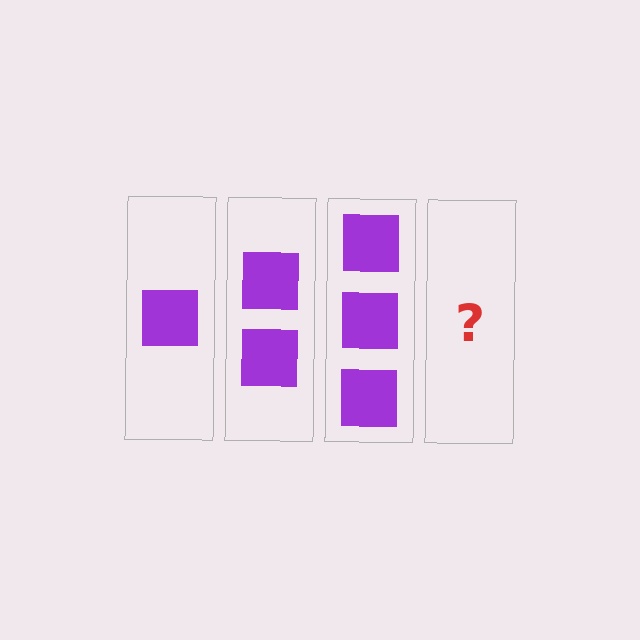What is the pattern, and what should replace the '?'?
The pattern is that each step adds one more square. The '?' should be 4 squares.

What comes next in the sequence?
The next element should be 4 squares.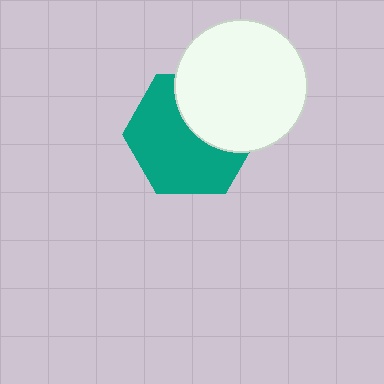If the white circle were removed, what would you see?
You would see the complete teal hexagon.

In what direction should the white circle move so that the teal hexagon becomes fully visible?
The white circle should move toward the upper-right. That is the shortest direction to clear the overlap and leave the teal hexagon fully visible.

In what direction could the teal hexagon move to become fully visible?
The teal hexagon could move toward the lower-left. That would shift it out from behind the white circle entirely.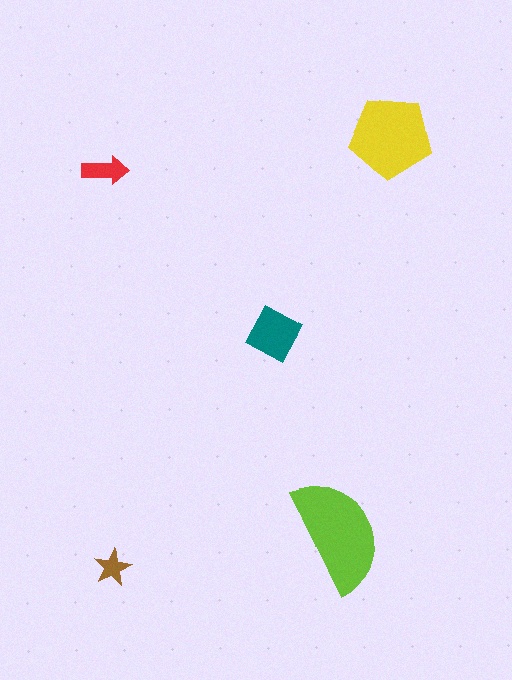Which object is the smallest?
The brown star.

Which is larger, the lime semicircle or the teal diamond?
The lime semicircle.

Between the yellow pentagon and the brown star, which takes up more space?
The yellow pentagon.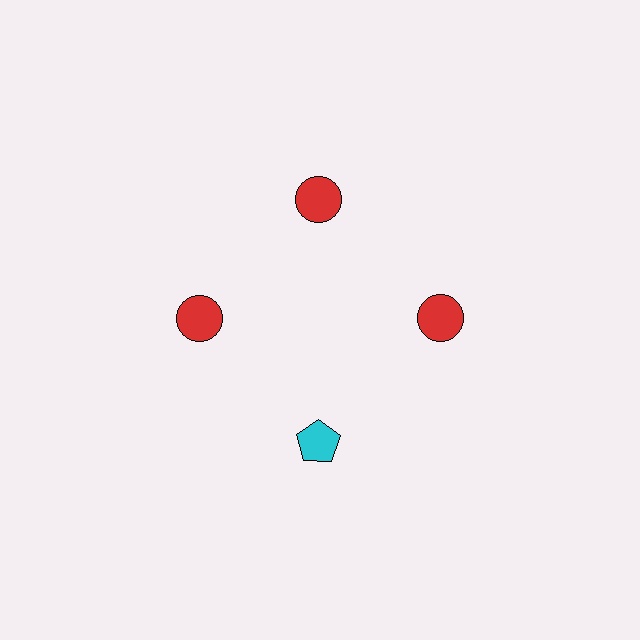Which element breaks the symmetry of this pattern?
The cyan pentagon at roughly the 6 o'clock position breaks the symmetry. All other shapes are red circles.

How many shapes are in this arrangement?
There are 4 shapes arranged in a ring pattern.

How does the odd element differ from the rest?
It differs in both color (cyan instead of red) and shape (pentagon instead of circle).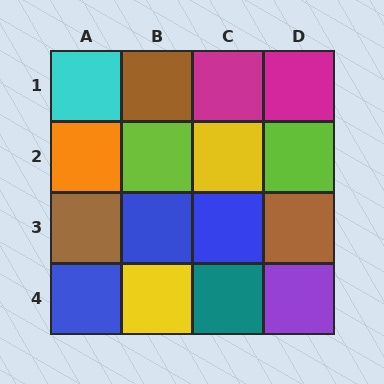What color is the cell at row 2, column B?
Lime.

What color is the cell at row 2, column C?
Yellow.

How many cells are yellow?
2 cells are yellow.